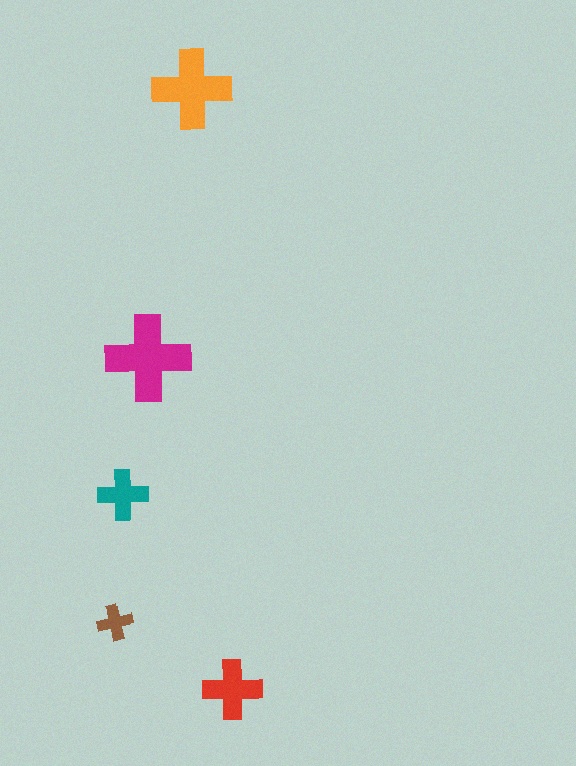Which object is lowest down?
The red cross is bottommost.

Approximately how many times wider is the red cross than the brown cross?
About 1.5 times wider.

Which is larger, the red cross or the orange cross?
The orange one.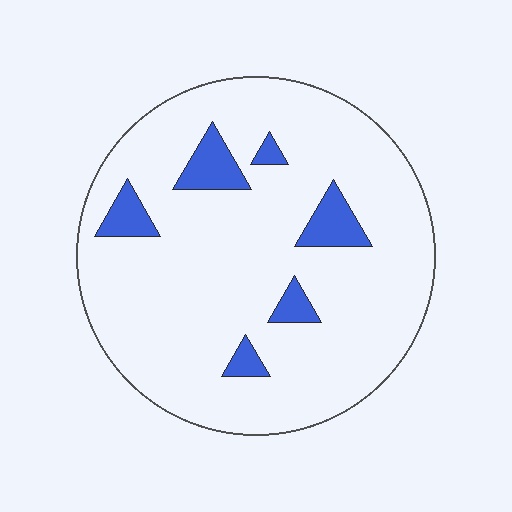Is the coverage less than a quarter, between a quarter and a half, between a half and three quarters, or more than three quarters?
Less than a quarter.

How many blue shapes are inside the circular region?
6.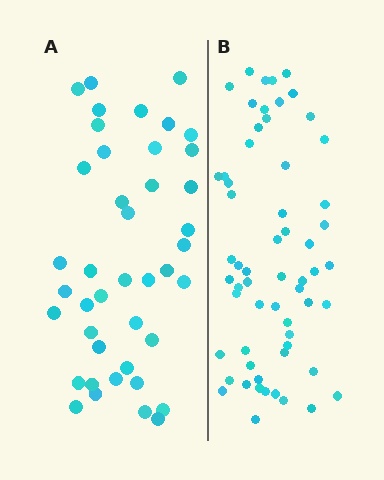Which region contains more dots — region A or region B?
Region B (the right region) has more dots.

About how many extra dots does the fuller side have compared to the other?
Region B has approximately 20 more dots than region A.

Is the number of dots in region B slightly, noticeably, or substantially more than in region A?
Region B has noticeably more, but not dramatically so. The ratio is roughly 1.4 to 1.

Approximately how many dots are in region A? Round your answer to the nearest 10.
About 40 dots. (The exact count is 42, which rounds to 40.)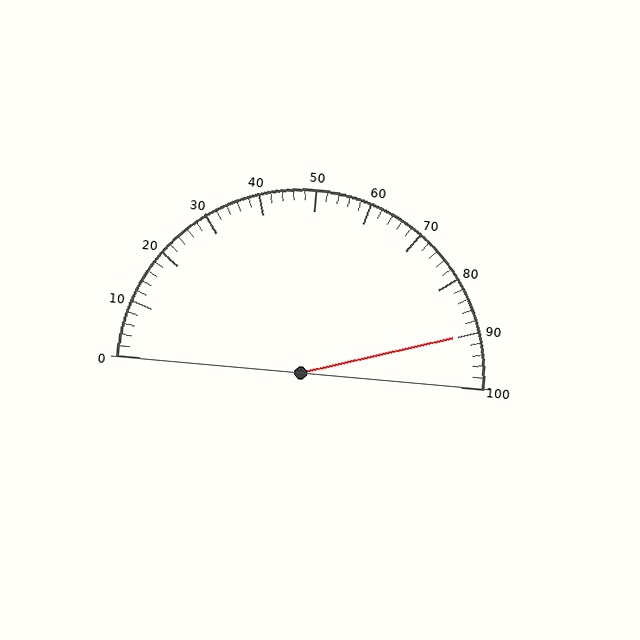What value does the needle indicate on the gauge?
The needle indicates approximately 90.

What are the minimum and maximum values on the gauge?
The gauge ranges from 0 to 100.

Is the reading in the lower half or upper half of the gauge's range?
The reading is in the upper half of the range (0 to 100).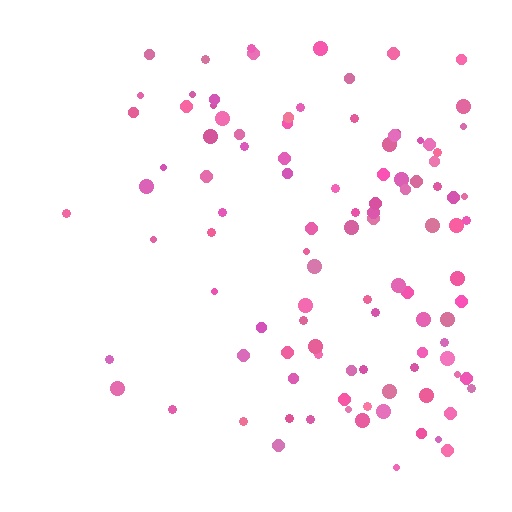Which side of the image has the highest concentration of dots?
The right.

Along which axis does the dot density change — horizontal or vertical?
Horizontal.